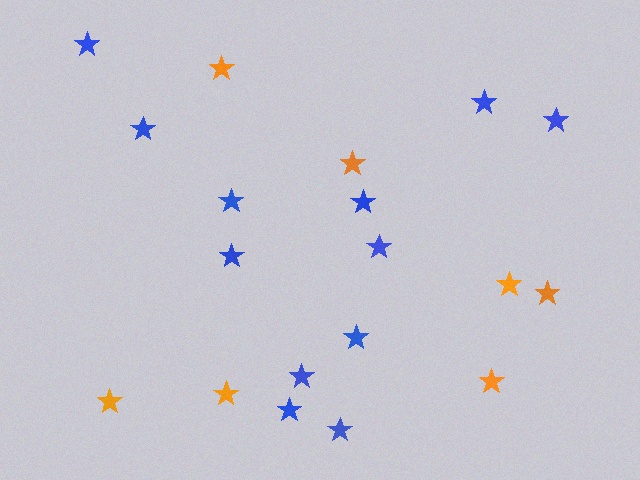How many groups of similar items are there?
There are 2 groups: one group of blue stars (12) and one group of orange stars (7).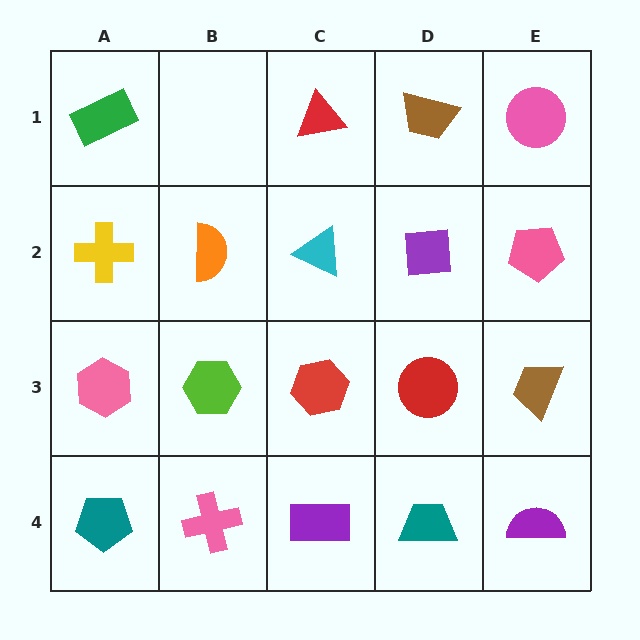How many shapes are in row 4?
5 shapes.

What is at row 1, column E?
A pink circle.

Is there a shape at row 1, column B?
No, that cell is empty.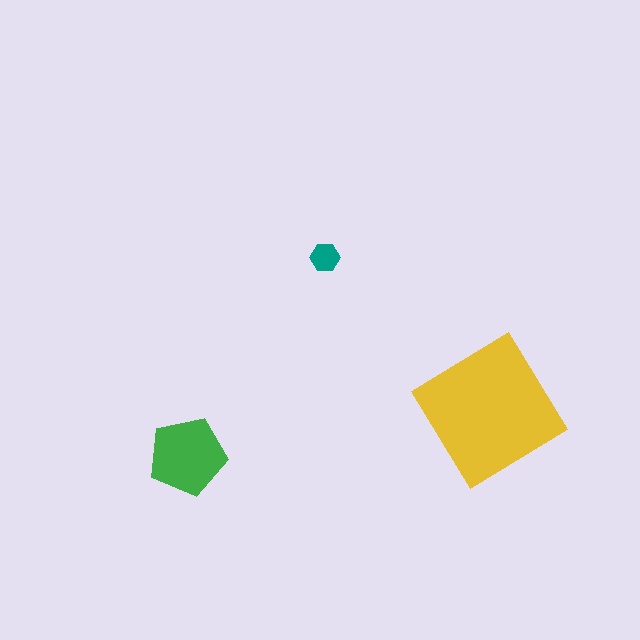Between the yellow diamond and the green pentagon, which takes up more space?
The yellow diamond.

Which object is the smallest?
The teal hexagon.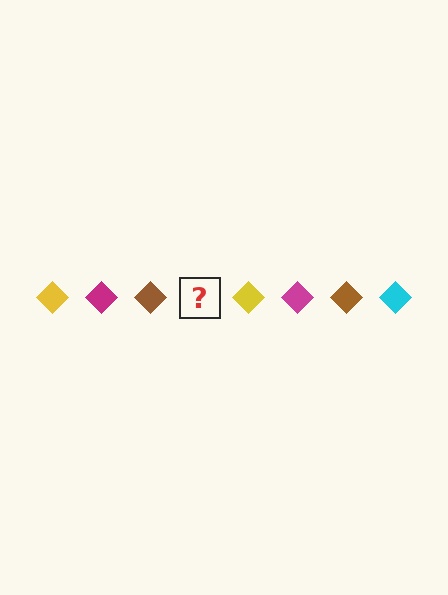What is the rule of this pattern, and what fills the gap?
The rule is that the pattern cycles through yellow, magenta, brown, cyan diamonds. The gap should be filled with a cyan diamond.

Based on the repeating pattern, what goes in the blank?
The blank should be a cyan diamond.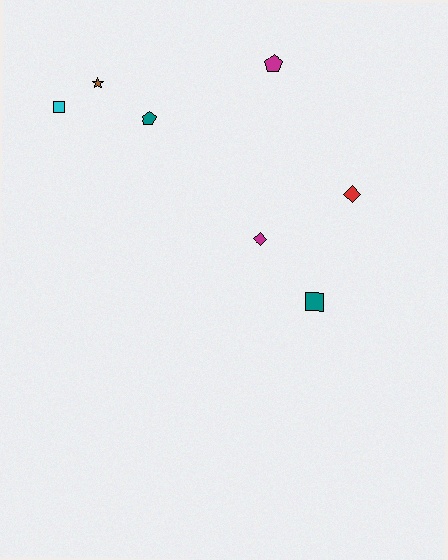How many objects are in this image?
There are 7 objects.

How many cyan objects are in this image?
There is 1 cyan object.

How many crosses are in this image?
There are no crosses.